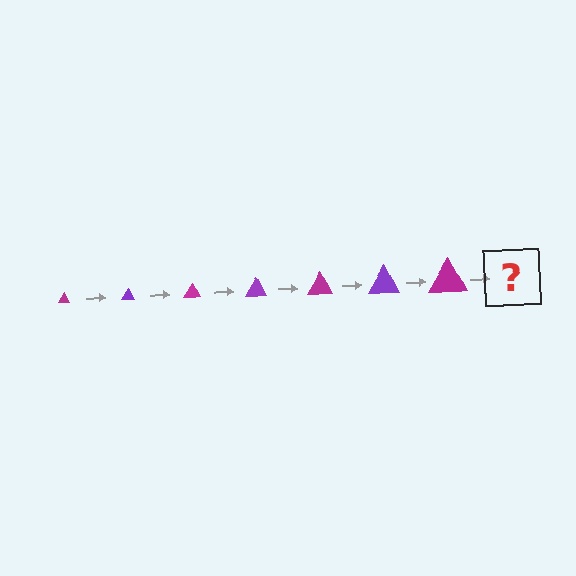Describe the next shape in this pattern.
It should be a purple triangle, larger than the previous one.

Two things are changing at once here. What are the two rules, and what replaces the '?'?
The two rules are that the triangle grows larger each step and the color cycles through magenta and purple. The '?' should be a purple triangle, larger than the previous one.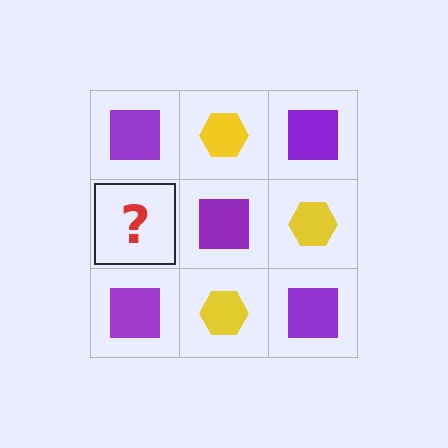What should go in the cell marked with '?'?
The missing cell should contain a yellow hexagon.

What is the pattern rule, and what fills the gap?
The rule is that it alternates purple square and yellow hexagon in a checkerboard pattern. The gap should be filled with a yellow hexagon.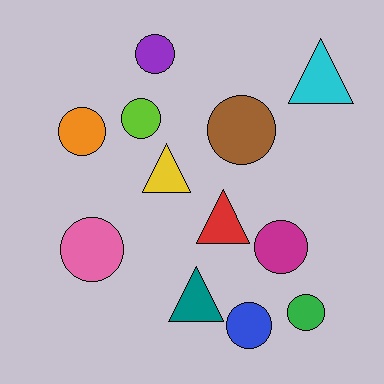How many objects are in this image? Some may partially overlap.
There are 12 objects.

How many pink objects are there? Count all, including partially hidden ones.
There is 1 pink object.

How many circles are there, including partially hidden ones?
There are 8 circles.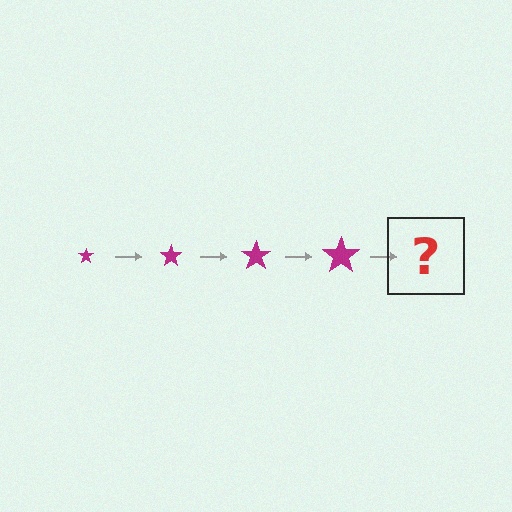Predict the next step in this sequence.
The next step is a magenta star, larger than the previous one.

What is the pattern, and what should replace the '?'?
The pattern is that the star gets progressively larger each step. The '?' should be a magenta star, larger than the previous one.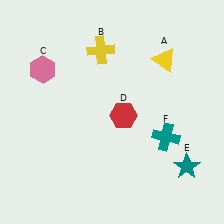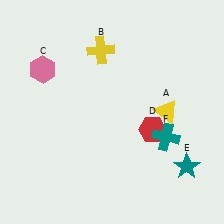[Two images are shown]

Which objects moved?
The objects that moved are: the yellow triangle (A), the red hexagon (D).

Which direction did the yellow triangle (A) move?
The yellow triangle (A) moved down.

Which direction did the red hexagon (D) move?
The red hexagon (D) moved right.